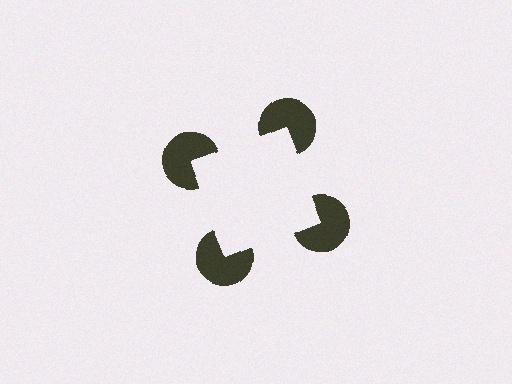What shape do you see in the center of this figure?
An illusory square — its edges are inferred from the aligned wedge cuts in the pac-man discs, not physically drawn.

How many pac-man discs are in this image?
There are 4 — one at each vertex of the illusory square.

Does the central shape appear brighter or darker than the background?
It typically appears slightly brighter than the background, even though no actual brightness change is drawn.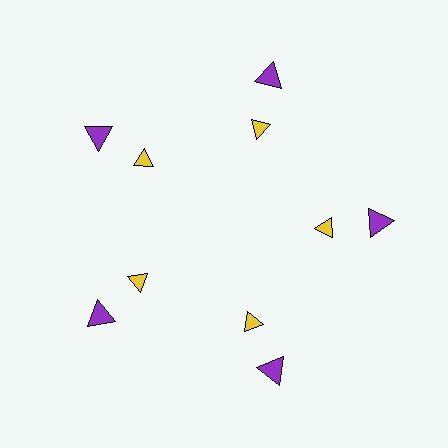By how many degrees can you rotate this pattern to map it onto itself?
The pattern maps onto itself every 72 degrees of rotation.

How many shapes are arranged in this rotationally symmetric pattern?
There are 10 shapes, arranged in 5 groups of 2.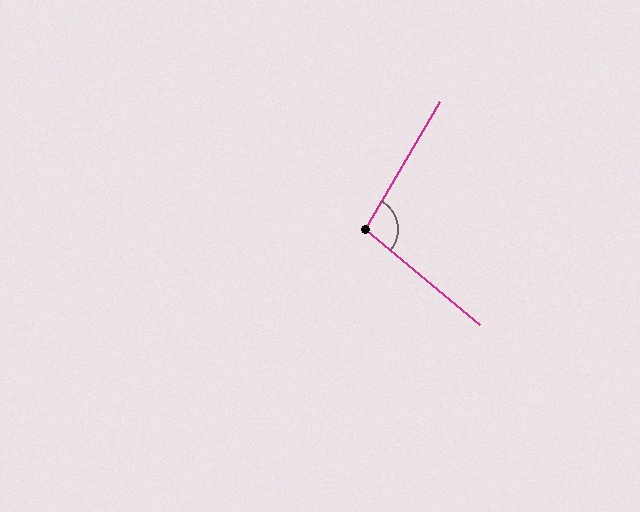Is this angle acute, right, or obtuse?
It is obtuse.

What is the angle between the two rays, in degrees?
Approximately 99 degrees.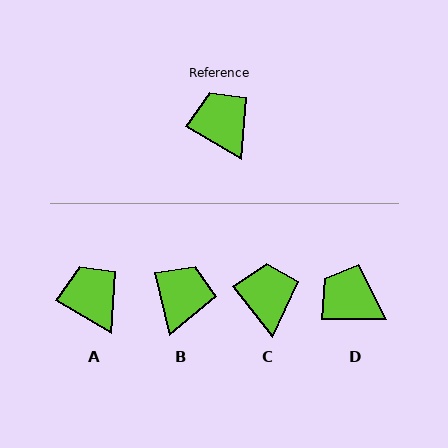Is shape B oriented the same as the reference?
No, it is off by about 46 degrees.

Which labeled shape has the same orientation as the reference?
A.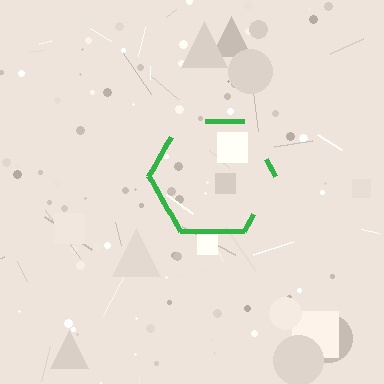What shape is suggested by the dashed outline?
The dashed outline suggests a hexagon.